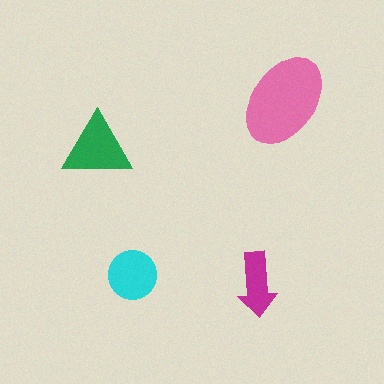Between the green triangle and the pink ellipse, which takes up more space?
The pink ellipse.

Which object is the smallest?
The magenta arrow.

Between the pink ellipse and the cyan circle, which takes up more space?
The pink ellipse.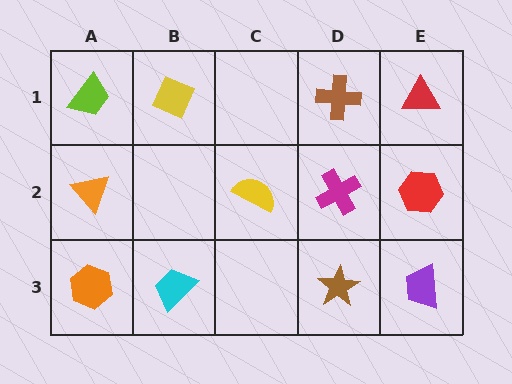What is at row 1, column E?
A red triangle.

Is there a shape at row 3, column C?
No, that cell is empty.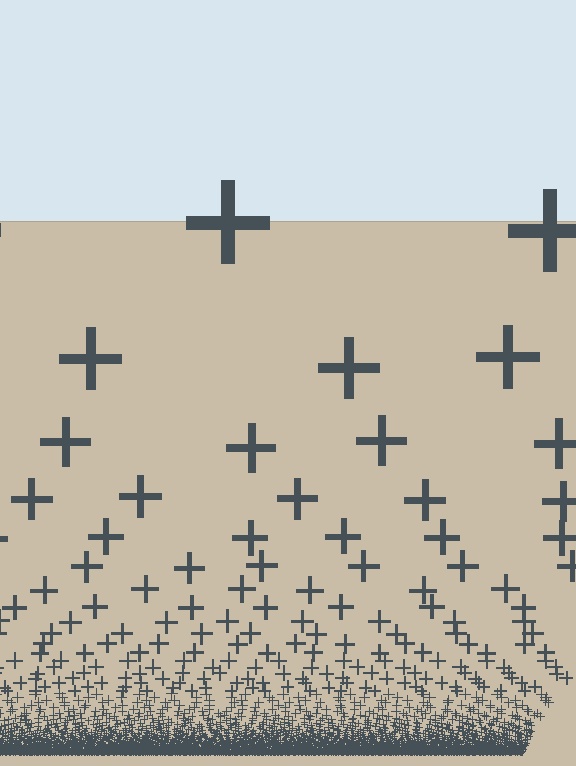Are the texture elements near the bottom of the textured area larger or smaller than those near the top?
Smaller. The gradient is inverted — elements near the bottom are smaller and denser.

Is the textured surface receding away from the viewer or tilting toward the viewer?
The surface appears to tilt toward the viewer. Texture elements get larger and sparser toward the top.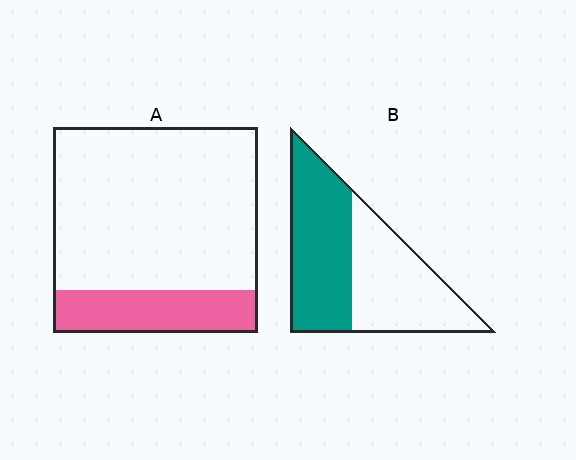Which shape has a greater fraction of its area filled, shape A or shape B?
Shape B.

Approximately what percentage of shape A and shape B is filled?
A is approximately 20% and B is approximately 50%.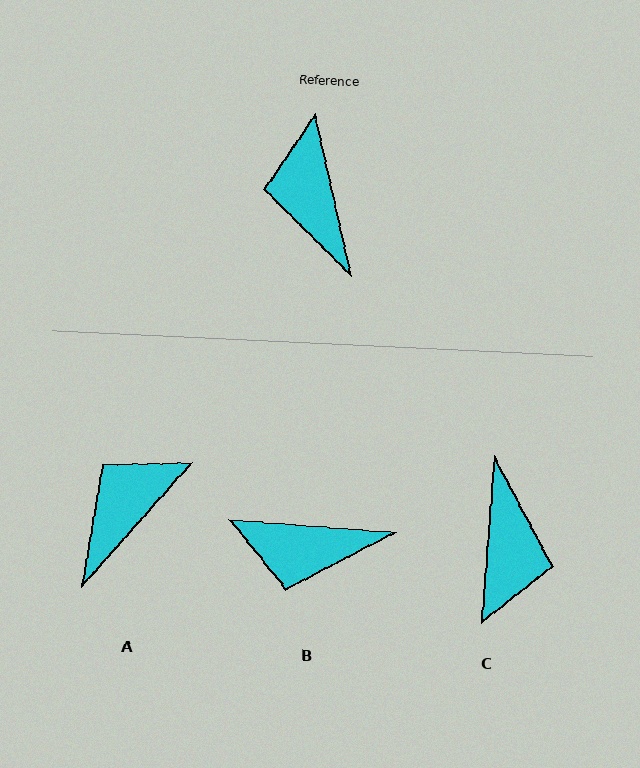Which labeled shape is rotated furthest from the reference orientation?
C, about 163 degrees away.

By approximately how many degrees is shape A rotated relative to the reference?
Approximately 55 degrees clockwise.